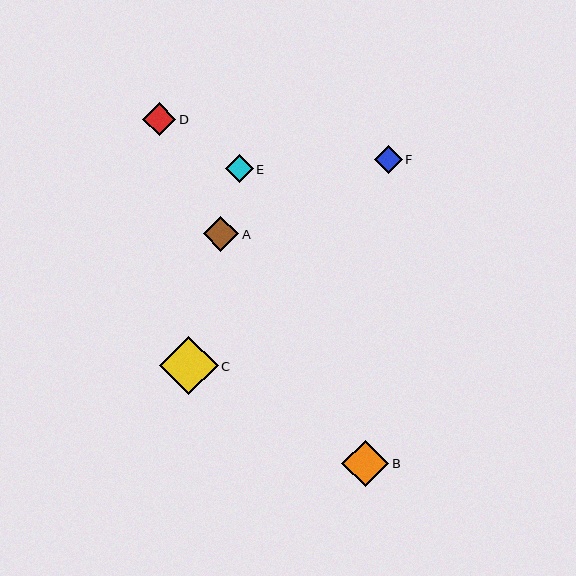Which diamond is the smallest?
Diamond E is the smallest with a size of approximately 27 pixels.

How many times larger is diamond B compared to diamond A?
Diamond B is approximately 1.3 times the size of diamond A.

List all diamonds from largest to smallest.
From largest to smallest: C, B, A, D, F, E.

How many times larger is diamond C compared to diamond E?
Diamond C is approximately 2.1 times the size of diamond E.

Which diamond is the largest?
Diamond C is the largest with a size of approximately 59 pixels.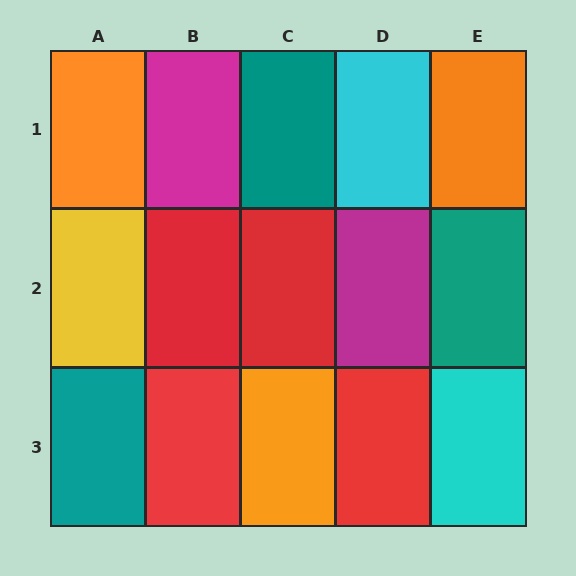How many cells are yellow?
1 cell is yellow.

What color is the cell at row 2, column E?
Teal.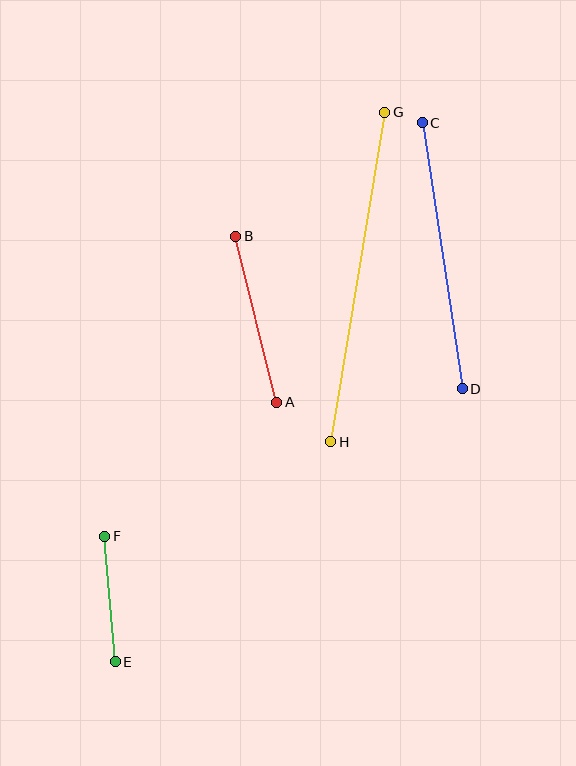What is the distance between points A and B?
The distance is approximately 171 pixels.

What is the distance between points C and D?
The distance is approximately 269 pixels.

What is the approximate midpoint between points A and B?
The midpoint is at approximately (256, 319) pixels.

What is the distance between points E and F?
The distance is approximately 126 pixels.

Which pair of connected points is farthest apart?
Points G and H are farthest apart.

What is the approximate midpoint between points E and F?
The midpoint is at approximately (110, 599) pixels.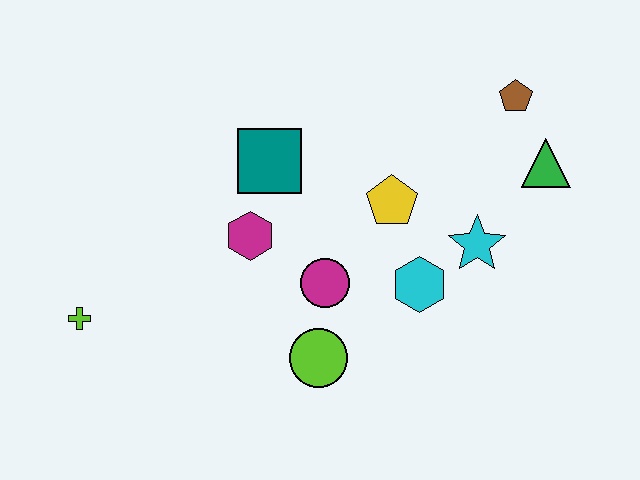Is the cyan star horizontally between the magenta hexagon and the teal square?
No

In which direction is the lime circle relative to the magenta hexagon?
The lime circle is below the magenta hexagon.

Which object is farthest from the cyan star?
The lime cross is farthest from the cyan star.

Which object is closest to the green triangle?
The brown pentagon is closest to the green triangle.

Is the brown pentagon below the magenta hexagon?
No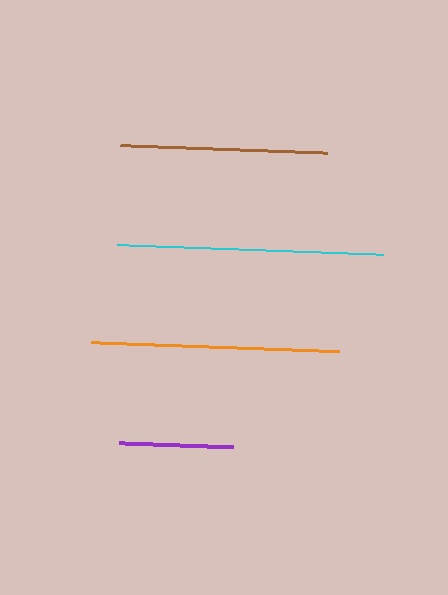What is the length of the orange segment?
The orange segment is approximately 248 pixels long.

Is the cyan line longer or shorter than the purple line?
The cyan line is longer than the purple line.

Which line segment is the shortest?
The purple line is the shortest at approximately 113 pixels.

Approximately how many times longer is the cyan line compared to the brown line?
The cyan line is approximately 1.3 times the length of the brown line.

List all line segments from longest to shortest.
From longest to shortest: cyan, orange, brown, purple.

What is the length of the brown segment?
The brown segment is approximately 208 pixels long.